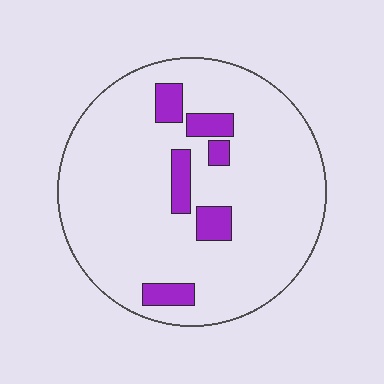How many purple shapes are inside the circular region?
6.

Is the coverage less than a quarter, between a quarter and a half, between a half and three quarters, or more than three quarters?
Less than a quarter.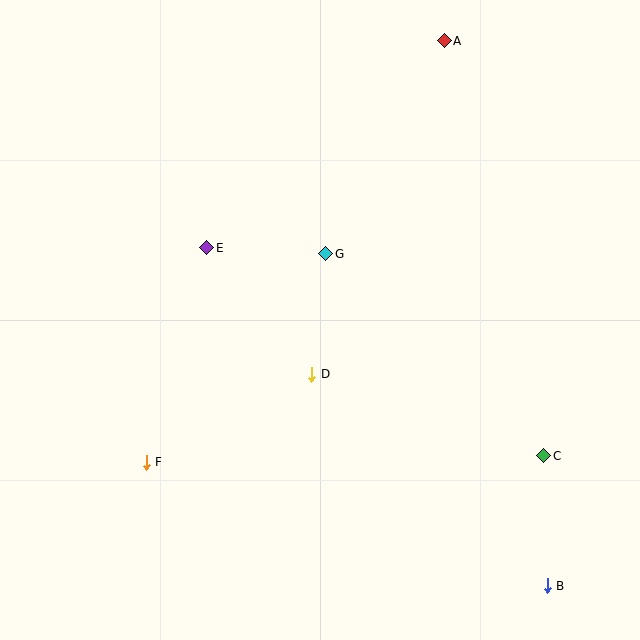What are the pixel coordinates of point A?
Point A is at (444, 41).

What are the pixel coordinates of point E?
Point E is at (207, 248).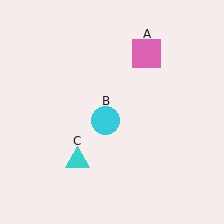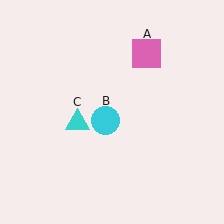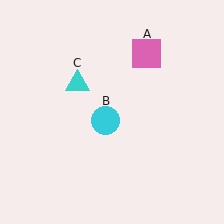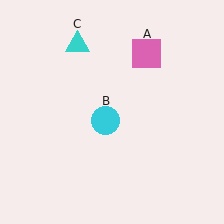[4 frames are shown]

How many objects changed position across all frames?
1 object changed position: cyan triangle (object C).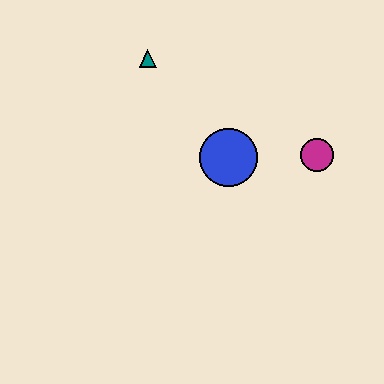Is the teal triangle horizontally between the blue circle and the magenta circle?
No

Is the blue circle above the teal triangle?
No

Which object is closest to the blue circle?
The magenta circle is closest to the blue circle.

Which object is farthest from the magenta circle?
The teal triangle is farthest from the magenta circle.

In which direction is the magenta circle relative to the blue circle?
The magenta circle is to the right of the blue circle.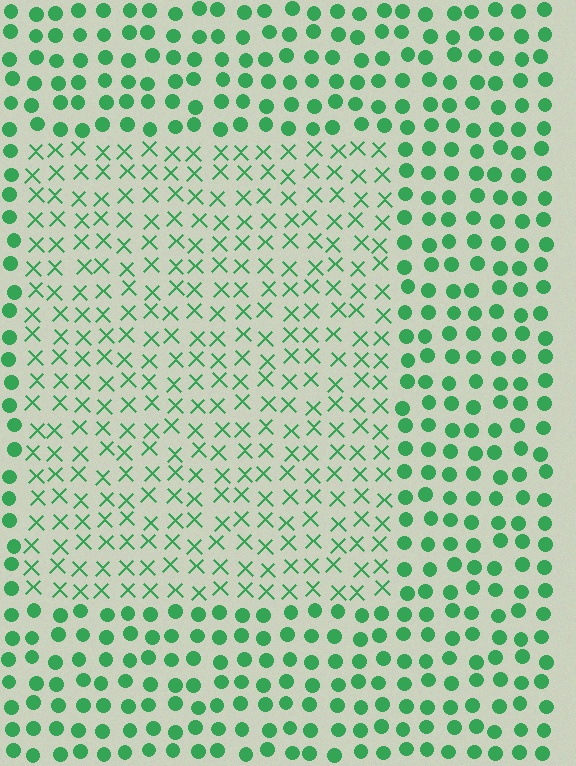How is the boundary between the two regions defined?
The boundary is defined by a change in element shape: X marks inside vs. circles outside. All elements share the same color and spacing.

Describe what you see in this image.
The image is filled with small green elements arranged in a uniform grid. A rectangle-shaped region contains X marks, while the surrounding area contains circles. The boundary is defined purely by the change in element shape.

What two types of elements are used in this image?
The image uses X marks inside the rectangle region and circles outside it.